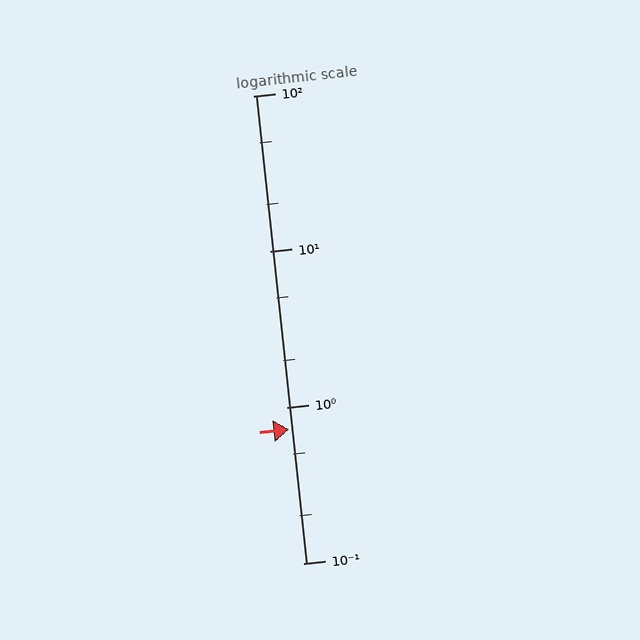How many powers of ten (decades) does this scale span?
The scale spans 3 decades, from 0.1 to 100.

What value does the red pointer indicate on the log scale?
The pointer indicates approximately 0.72.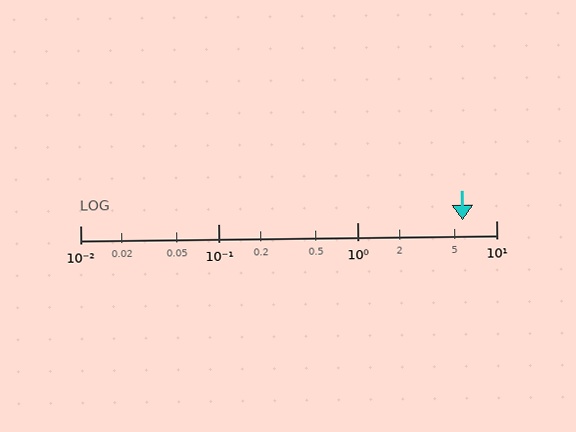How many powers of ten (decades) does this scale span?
The scale spans 3 decades, from 0.01 to 10.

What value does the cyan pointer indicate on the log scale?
The pointer indicates approximately 5.7.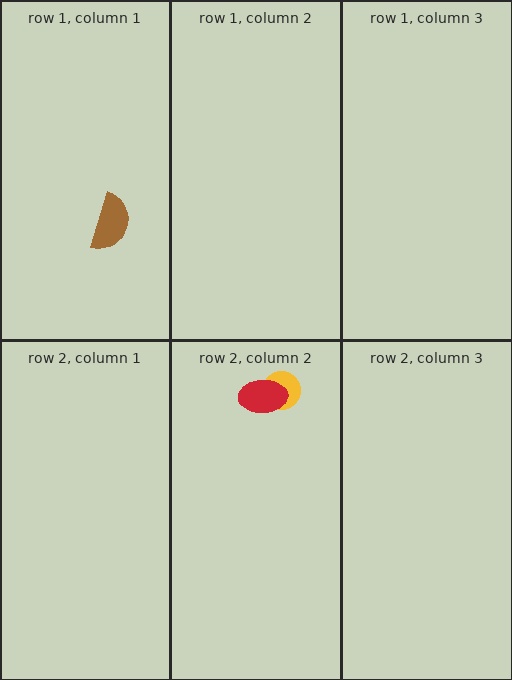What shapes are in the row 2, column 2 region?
The yellow circle, the red ellipse.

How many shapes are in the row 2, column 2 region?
2.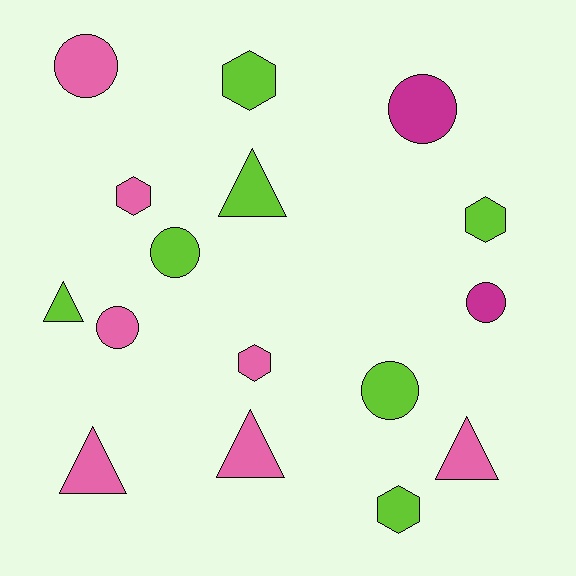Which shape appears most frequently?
Circle, with 6 objects.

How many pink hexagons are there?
There are 2 pink hexagons.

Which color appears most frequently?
Pink, with 7 objects.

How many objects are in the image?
There are 16 objects.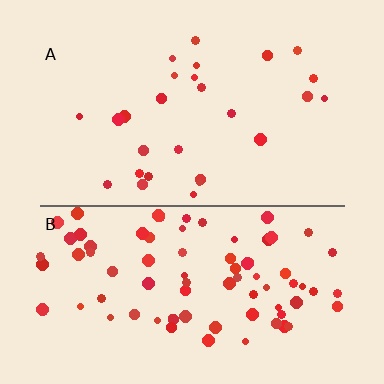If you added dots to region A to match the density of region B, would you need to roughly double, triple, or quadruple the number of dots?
Approximately triple.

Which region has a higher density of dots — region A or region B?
B (the bottom).